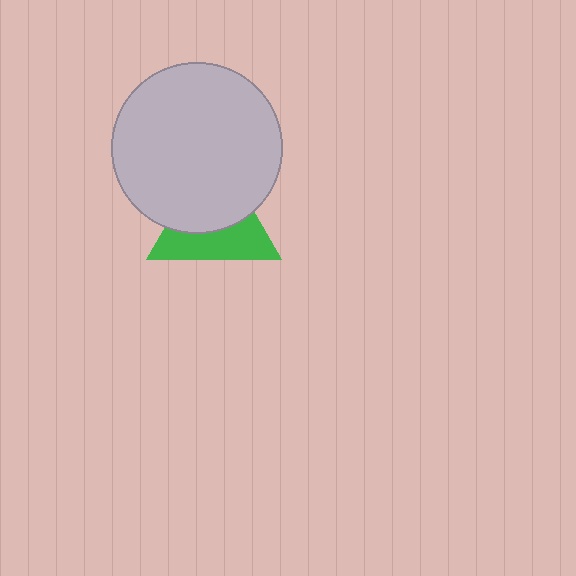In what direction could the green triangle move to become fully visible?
The green triangle could move down. That would shift it out from behind the light gray circle entirely.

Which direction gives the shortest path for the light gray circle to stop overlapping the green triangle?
Moving up gives the shortest separation.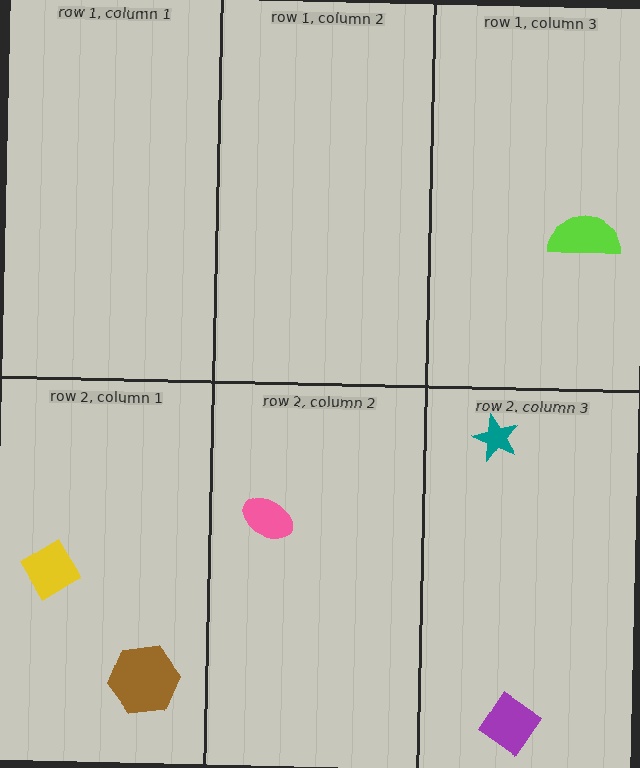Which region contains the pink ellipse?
The row 2, column 2 region.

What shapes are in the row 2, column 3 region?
The teal star, the purple diamond.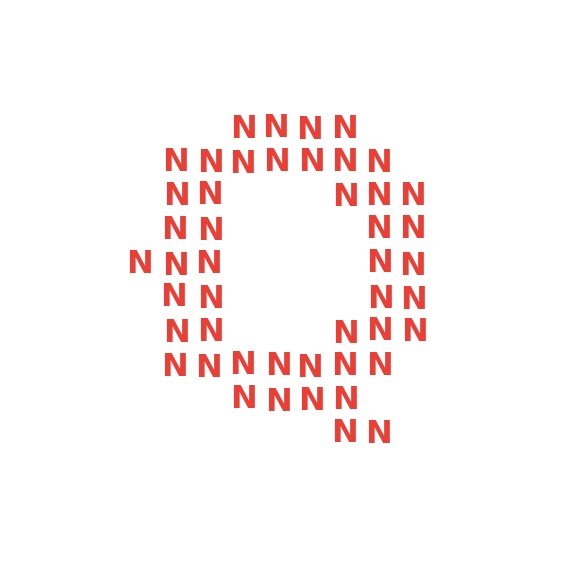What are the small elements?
The small elements are letter N's.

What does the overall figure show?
The overall figure shows the letter Q.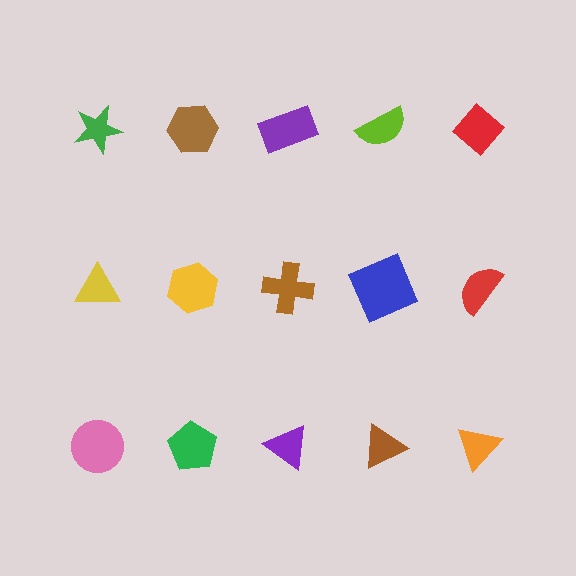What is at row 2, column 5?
A red semicircle.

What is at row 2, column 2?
A yellow hexagon.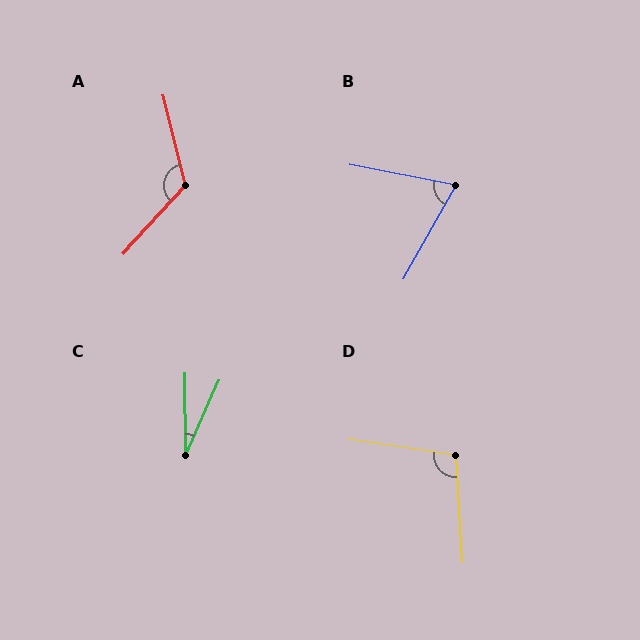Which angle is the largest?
A, at approximately 124 degrees.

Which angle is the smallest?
C, at approximately 25 degrees.